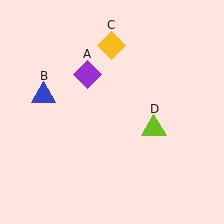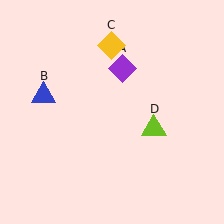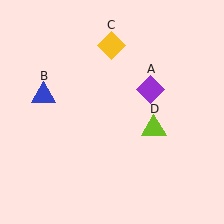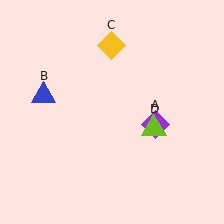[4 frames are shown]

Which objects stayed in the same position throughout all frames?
Blue triangle (object B) and yellow diamond (object C) and lime triangle (object D) remained stationary.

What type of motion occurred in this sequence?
The purple diamond (object A) rotated clockwise around the center of the scene.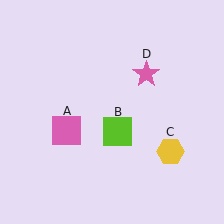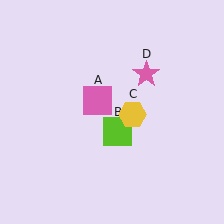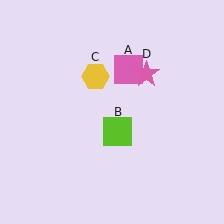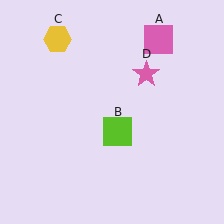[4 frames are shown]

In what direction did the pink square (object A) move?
The pink square (object A) moved up and to the right.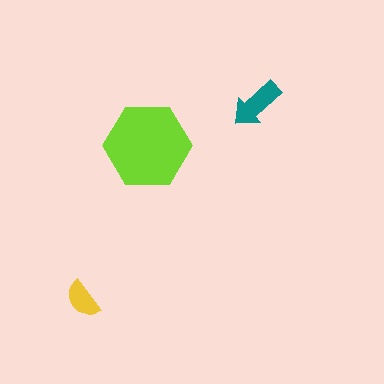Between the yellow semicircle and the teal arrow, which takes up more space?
The teal arrow.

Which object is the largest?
The lime hexagon.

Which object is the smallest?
The yellow semicircle.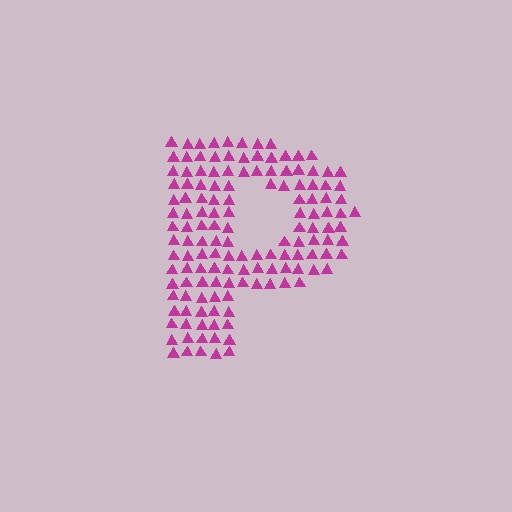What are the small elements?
The small elements are triangles.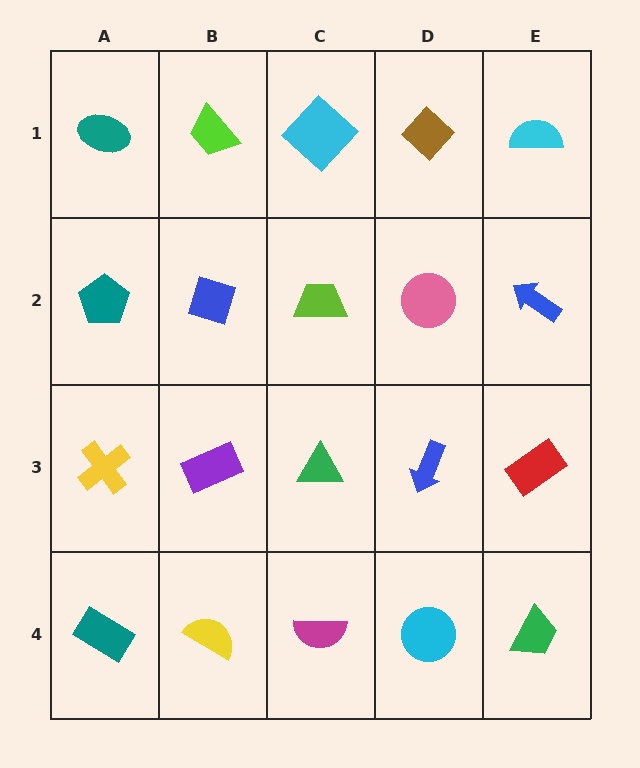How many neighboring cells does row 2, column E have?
3.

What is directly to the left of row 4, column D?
A magenta semicircle.